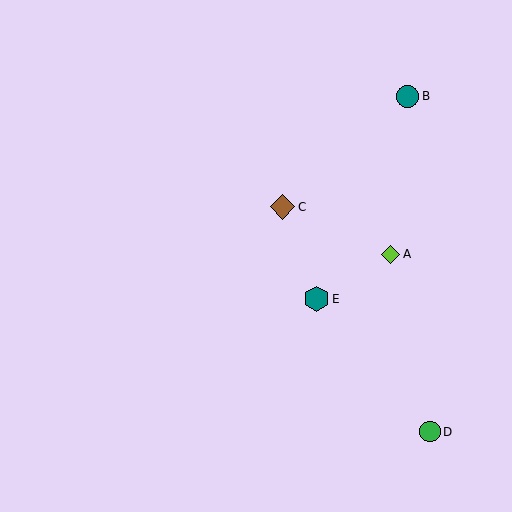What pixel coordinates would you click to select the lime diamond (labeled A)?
Click at (391, 254) to select the lime diamond A.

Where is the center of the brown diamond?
The center of the brown diamond is at (283, 207).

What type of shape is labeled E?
Shape E is a teal hexagon.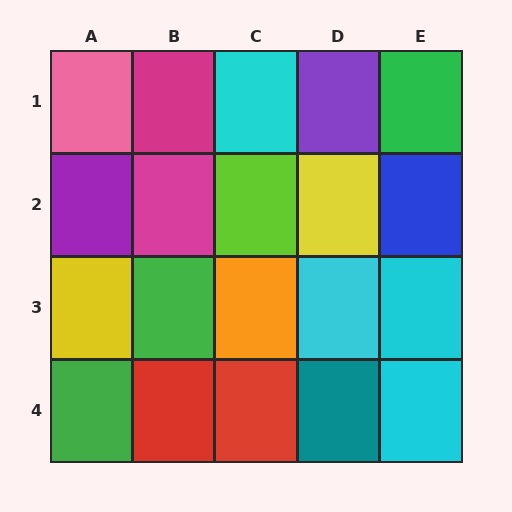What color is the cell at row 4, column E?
Cyan.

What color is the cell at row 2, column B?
Magenta.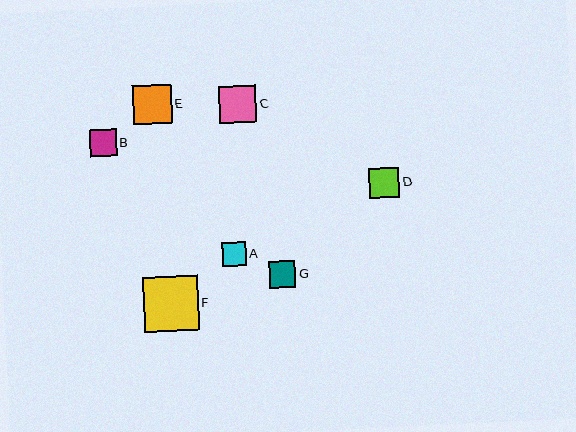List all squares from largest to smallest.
From largest to smallest: F, E, C, D, B, G, A.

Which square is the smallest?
Square A is the smallest with a size of approximately 24 pixels.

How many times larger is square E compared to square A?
Square E is approximately 1.6 times the size of square A.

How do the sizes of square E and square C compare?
Square E and square C are approximately the same size.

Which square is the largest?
Square F is the largest with a size of approximately 55 pixels.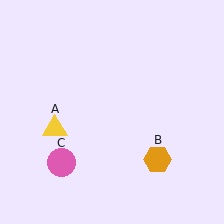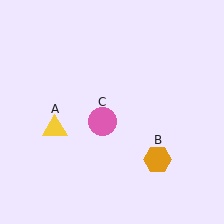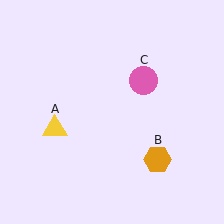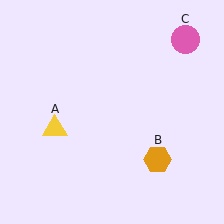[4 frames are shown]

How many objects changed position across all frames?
1 object changed position: pink circle (object C).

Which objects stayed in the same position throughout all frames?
Yellow triangle (object A) and orange hexagon (object B) remained stationary.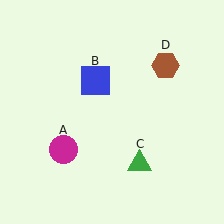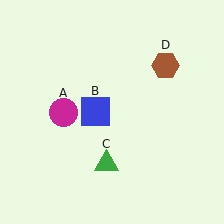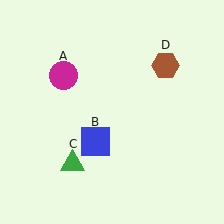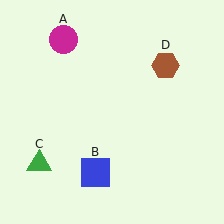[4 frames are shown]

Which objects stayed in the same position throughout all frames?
Brown hexagon (object D) remained stationary.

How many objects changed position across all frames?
3 objects changed position: magenta circle (object A), blue square (object B), green triangle (object C).